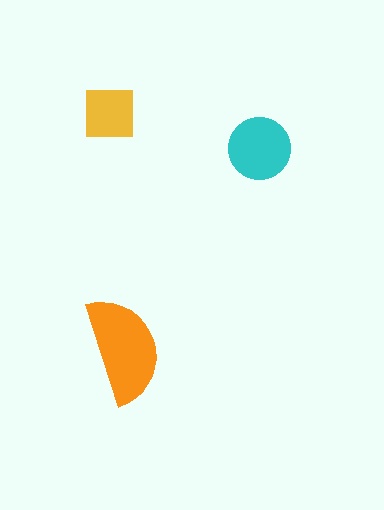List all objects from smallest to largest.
The yellow square, the cyan circle, the orange semicircle.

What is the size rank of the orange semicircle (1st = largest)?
1st.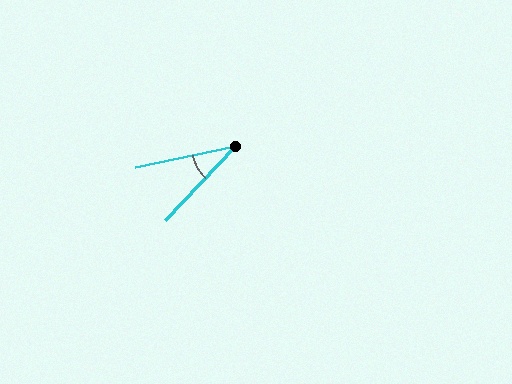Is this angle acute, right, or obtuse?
It is acute.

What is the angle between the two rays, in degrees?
Approximately 35 degrees.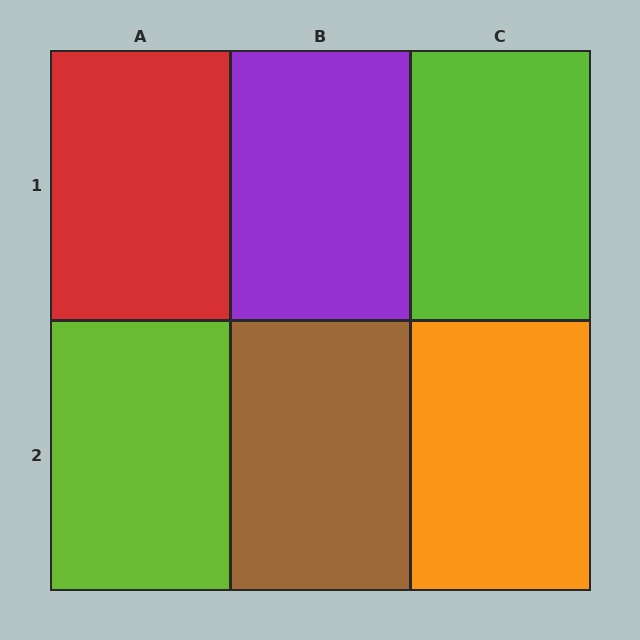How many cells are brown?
1 cell is brown.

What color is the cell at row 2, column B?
Brown.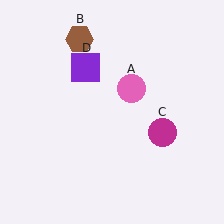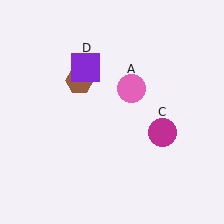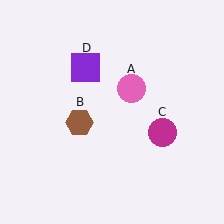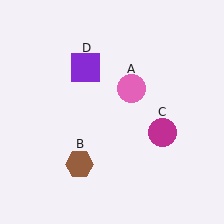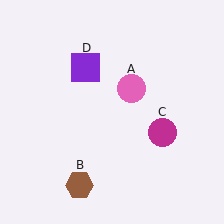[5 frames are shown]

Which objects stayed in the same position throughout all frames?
Pink circle (object A) and magenta circle (object C) and purple square (object D) remained stationary.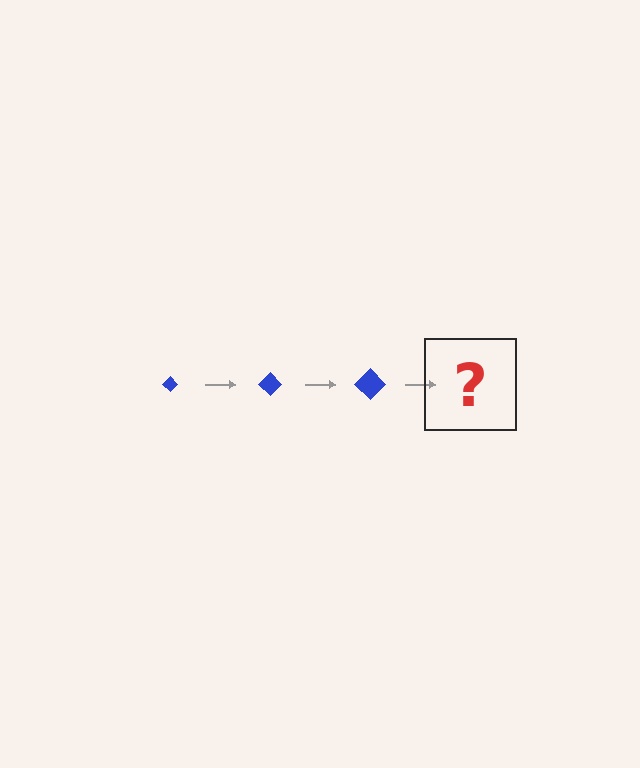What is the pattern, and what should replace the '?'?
The pattern is that the diamond gets progressively larger each step. The '?' should be a blue diamond, larger than the previous one.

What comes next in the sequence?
The next element should be a blue diamond, larger than the previous one.